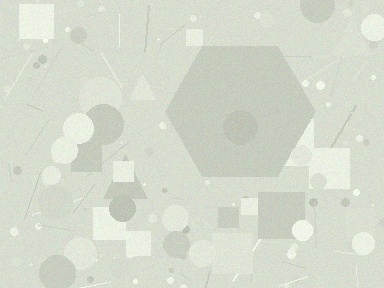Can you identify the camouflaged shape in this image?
The camouflaged shape is a hexagon.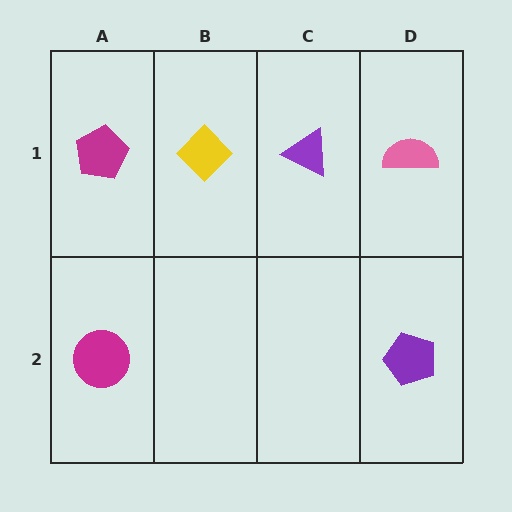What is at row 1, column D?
A pink semicircle.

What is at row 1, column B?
A yellow diamond.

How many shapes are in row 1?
4 shapes.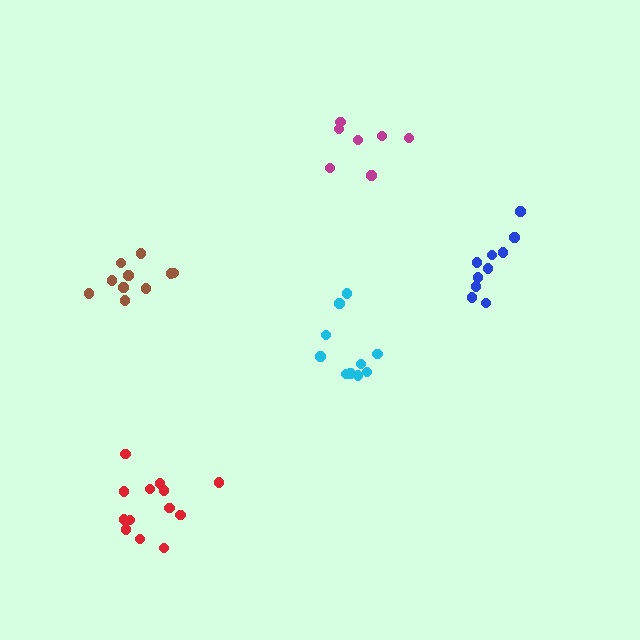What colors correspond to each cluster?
The clusters are colored: brown, blue, cyan, magenta, red.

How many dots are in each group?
Group 1: 10 dots, Group 2: 10 dots, Group 3: 10 dots, Group 4: 7 dots, Group 5: 13 dots (50 total).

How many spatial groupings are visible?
There are 5 spatial groupings.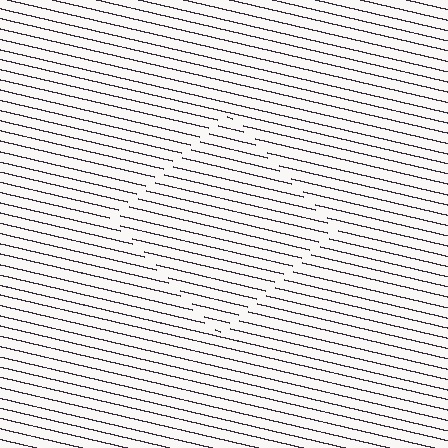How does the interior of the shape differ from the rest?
The interior of the shape contains the same grating, shifted by half a period — the contour is defined by the phase discontinuity where line-ends from the inner and outer gratings abut.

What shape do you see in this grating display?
An illusory square. The interior of the shape contains the same grating, shifted by half a period — the contour is defined by the phase discontinuity where line-ends from the inner and outer gratings abut.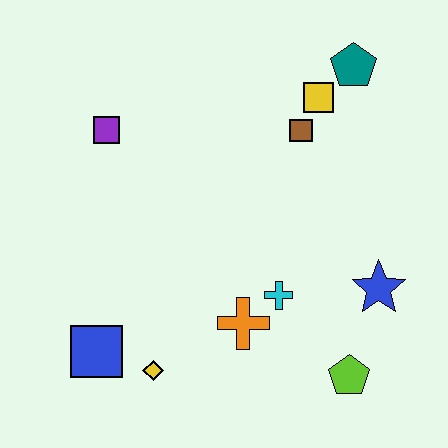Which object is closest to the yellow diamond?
The blue square is closest to the yellow diamond.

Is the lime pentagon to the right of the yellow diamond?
Yes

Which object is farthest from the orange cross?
The teal pentagon is farthest from the orange cross.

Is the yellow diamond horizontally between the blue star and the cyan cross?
No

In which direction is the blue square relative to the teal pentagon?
The blue square is below the teal pentagon.